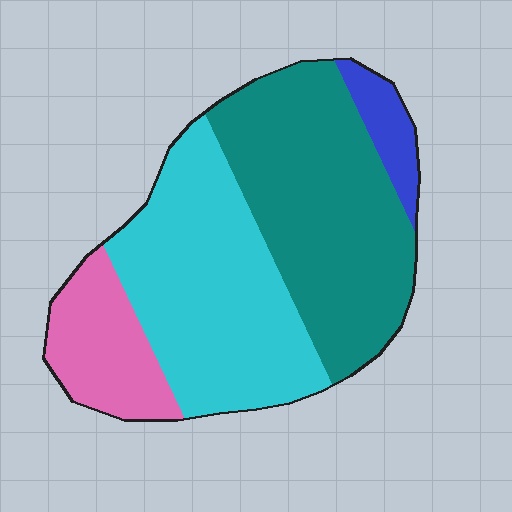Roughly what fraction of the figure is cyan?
Cyan covers roughly 40% of the figure.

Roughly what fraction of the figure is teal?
Teal takes up about two fifths (2/5) of the figure.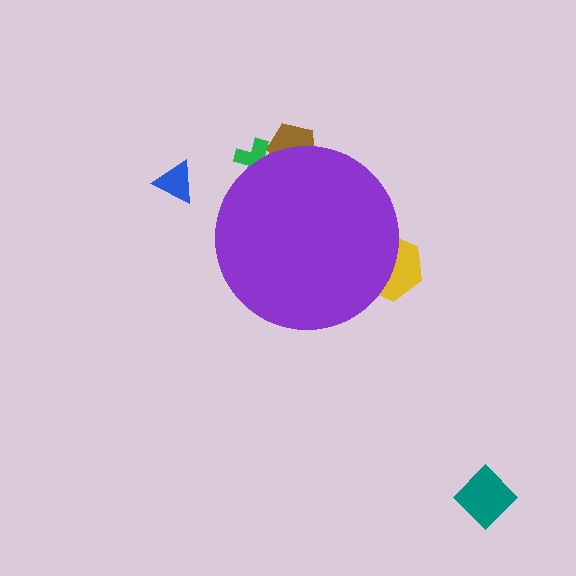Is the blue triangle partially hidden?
No, the blue triangle is fully visible.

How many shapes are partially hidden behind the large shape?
3 shapes are partially hidden.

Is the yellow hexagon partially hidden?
Yes, the yellow hexagon is partially hidden behind the purple circle.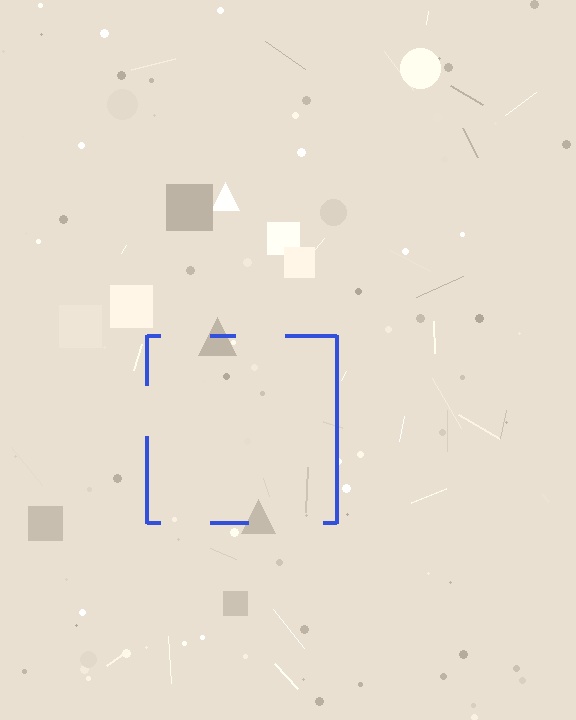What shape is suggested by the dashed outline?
The dashed outline suggests a square.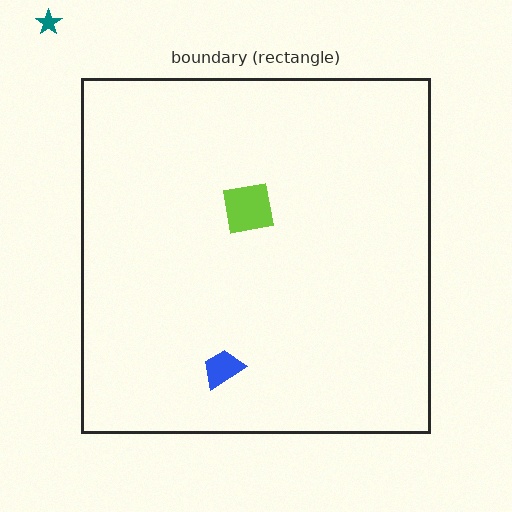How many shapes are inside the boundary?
2 inside, 1 outside.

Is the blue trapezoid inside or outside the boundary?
Inside.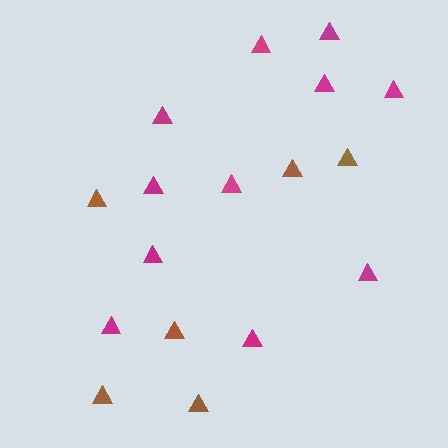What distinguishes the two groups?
There are 2 groups: one group of brown triangles (6) and one group of magenta triangles (11).